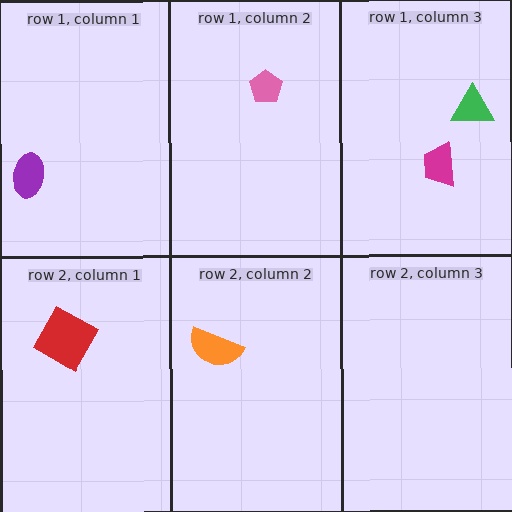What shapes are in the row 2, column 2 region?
The orange semicircle.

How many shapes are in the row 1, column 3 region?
2.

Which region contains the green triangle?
The row 1, column 3 region.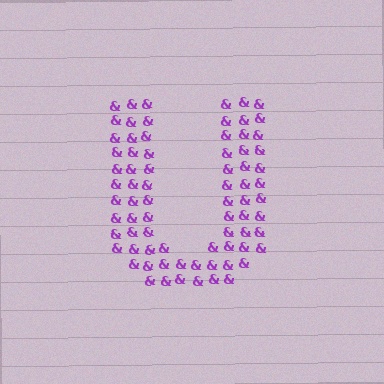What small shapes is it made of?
It is made of small ampersands.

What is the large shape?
The large shape is the letter U.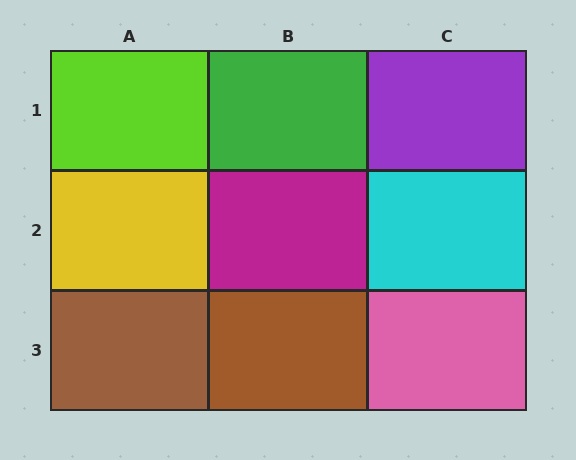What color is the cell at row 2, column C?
Cyan.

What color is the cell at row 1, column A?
Lime.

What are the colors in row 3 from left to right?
Brown, brown, pink.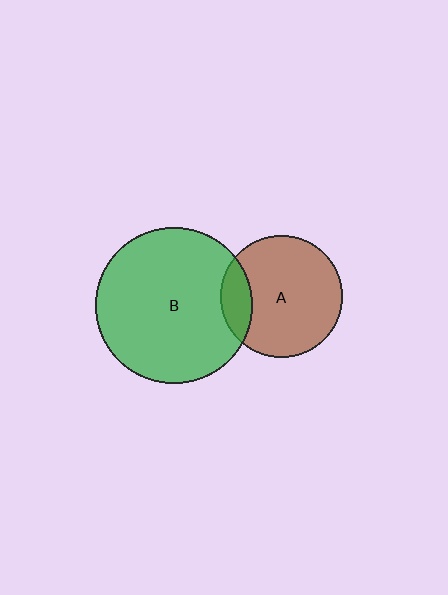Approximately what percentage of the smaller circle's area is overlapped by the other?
Approximately 15%.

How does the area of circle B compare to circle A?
Approximately 1.6 times.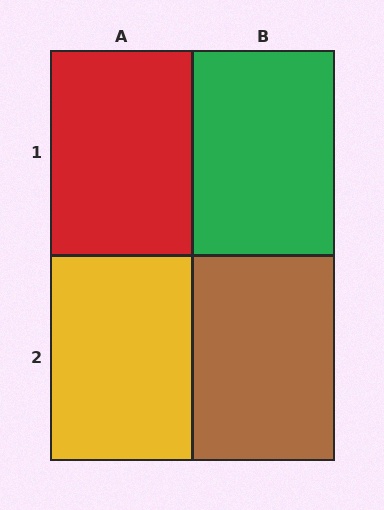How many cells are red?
1 cell is red.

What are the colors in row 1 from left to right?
Red, green.